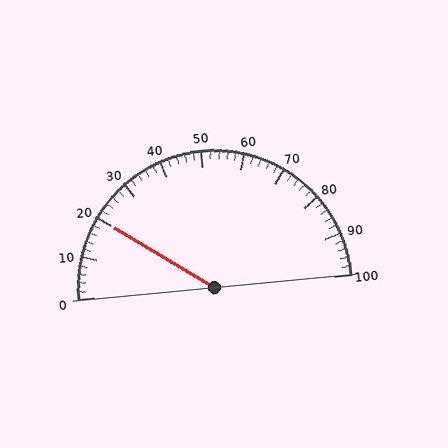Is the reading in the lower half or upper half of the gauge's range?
The reading is in the lower half of the range (0 to 100).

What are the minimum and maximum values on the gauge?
The gauge ranges from 0 to 100.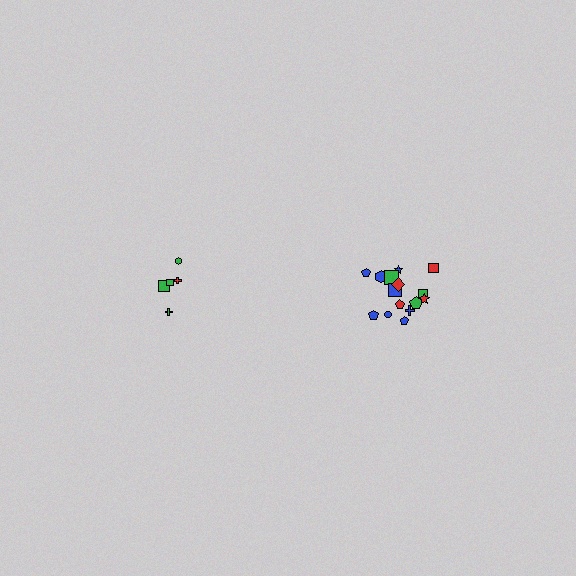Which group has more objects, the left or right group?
The right group.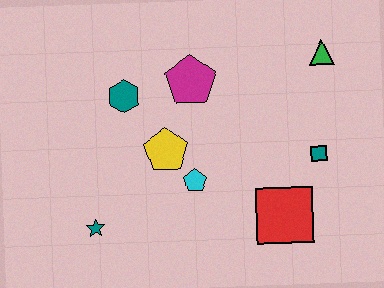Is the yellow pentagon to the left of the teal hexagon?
No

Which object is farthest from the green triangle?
The teal star is farthest from the green triangle.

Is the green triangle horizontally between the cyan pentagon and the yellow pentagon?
No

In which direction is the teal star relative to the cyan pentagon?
The teal star is to the left of the cyan pentagon.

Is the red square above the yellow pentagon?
No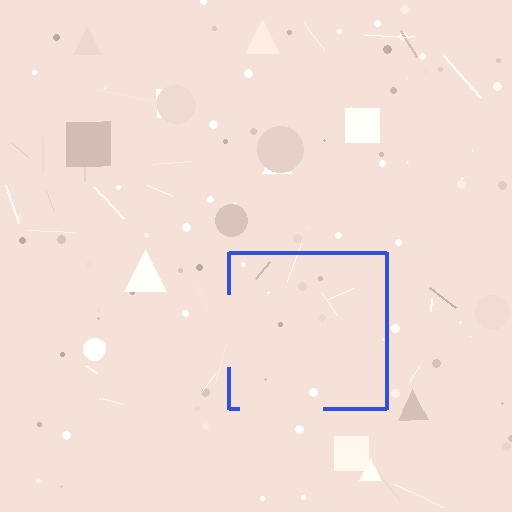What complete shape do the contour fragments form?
The contour fragments form a square.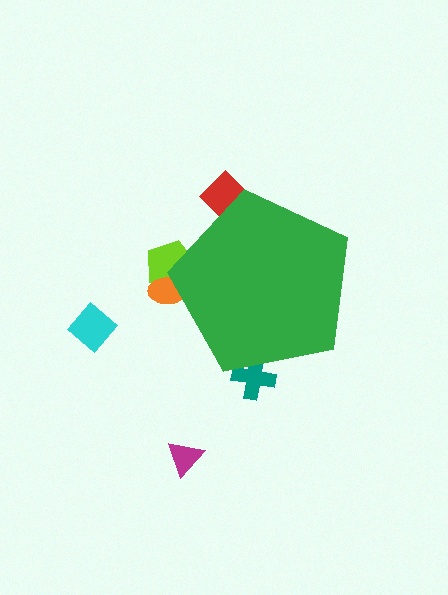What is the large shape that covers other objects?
A green pentagon.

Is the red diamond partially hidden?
Yes, the red diamond is partially hidden behind the green pentagon.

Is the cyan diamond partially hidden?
No, the cyan diamond is fully visible.